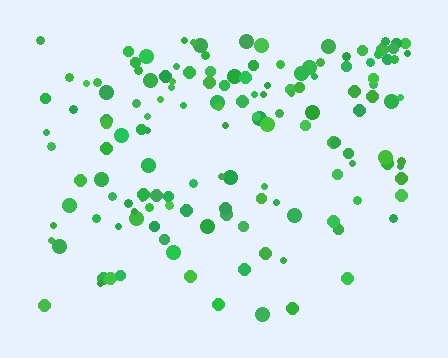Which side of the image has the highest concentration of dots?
The top.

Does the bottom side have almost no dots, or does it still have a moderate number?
Still a moderate number, just noticeably fewer than the top.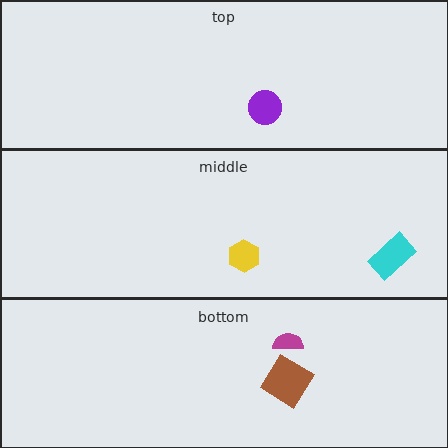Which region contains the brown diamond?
The bottom region.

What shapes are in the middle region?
The cyan rectangle, the yellow hexagon.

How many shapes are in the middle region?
2.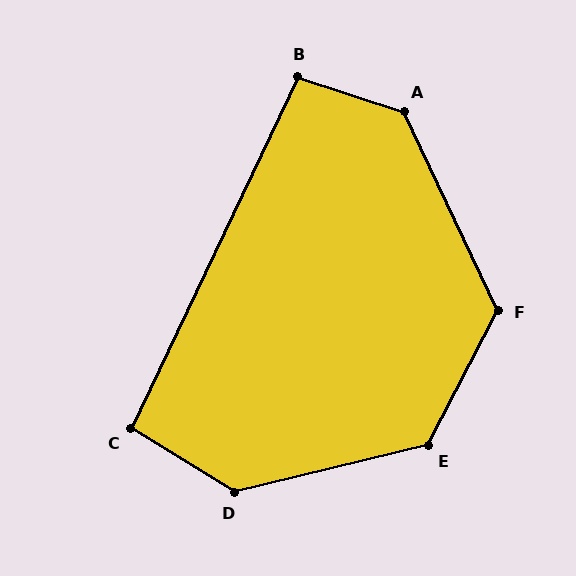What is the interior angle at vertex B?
Approximately 97 degrees (obtuse).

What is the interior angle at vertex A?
Approximately 133 degrees (obtuse).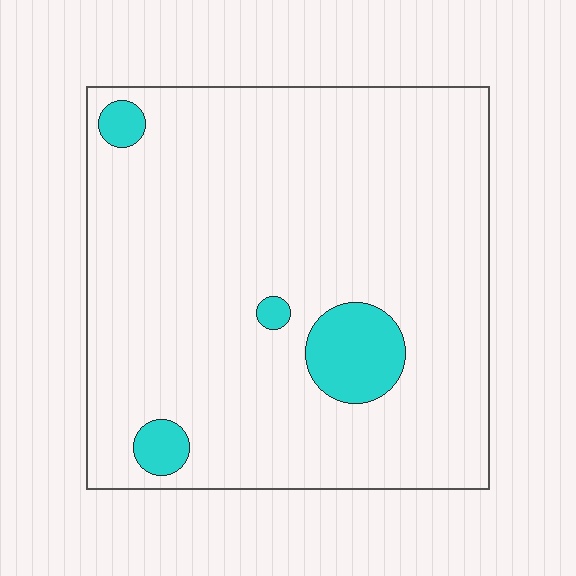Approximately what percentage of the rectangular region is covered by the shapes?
Approximately 10%.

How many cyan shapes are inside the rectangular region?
4.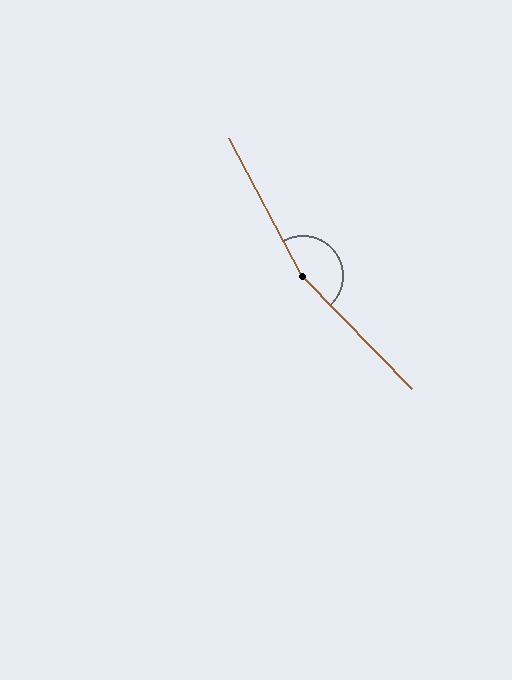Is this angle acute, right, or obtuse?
It is obtuse.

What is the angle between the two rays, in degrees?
Approximately 164 degrees.